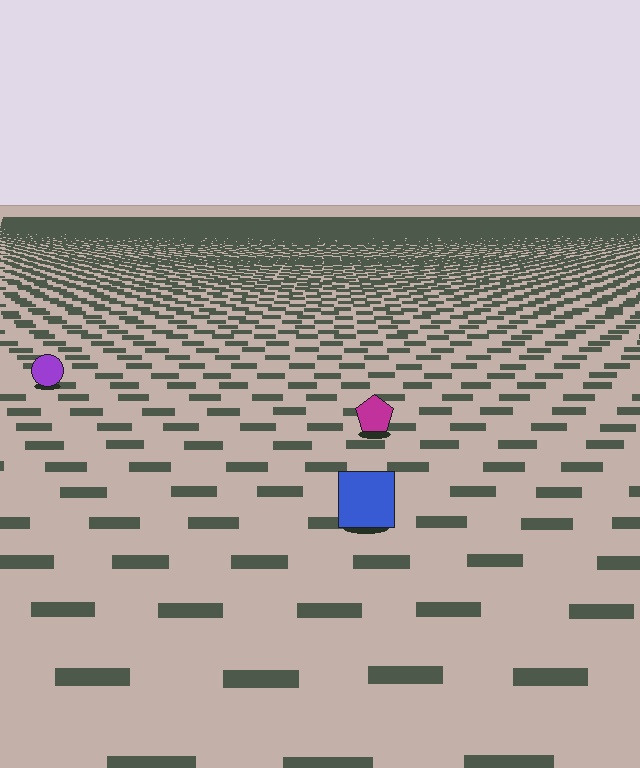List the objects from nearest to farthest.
From nearest to farthest: the blue square, the magenta pentagon, the purple circle.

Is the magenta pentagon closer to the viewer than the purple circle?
Yes. The magenta pentagon is closer — you can tell from the texture gradient: the ground texture is coarser near it.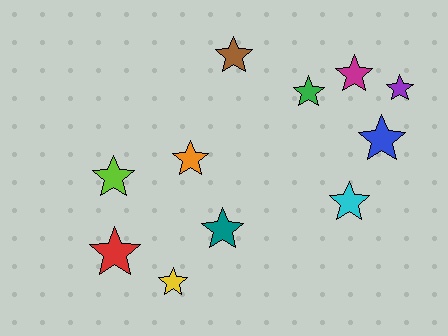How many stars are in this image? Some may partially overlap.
There are 11 stars.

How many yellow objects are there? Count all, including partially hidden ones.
There is 1 yellow object.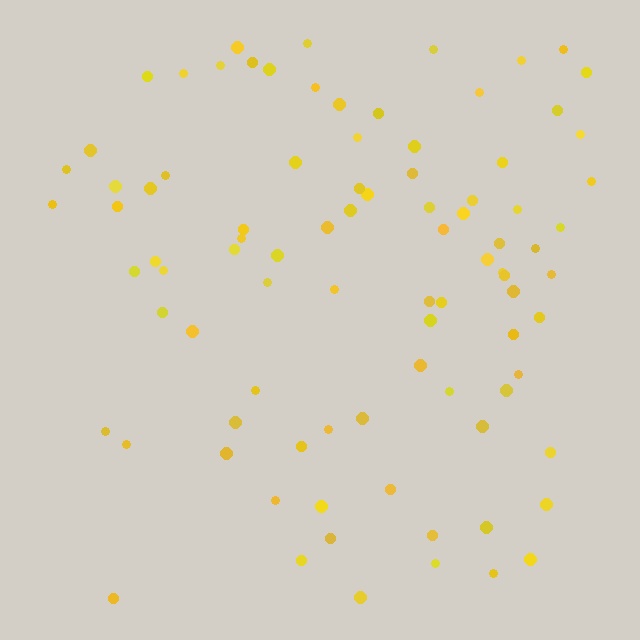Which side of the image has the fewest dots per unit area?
The left.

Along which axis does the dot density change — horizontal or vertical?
Horizontal.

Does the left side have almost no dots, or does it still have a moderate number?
Still a moderate number, just noticeably fewer than the right.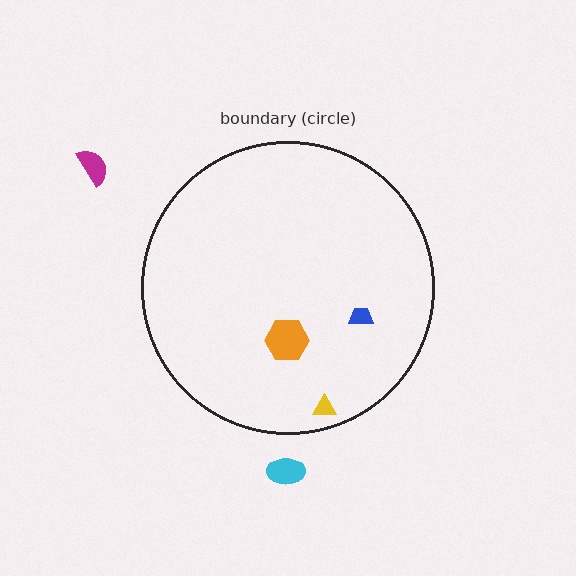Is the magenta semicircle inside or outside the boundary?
Outside.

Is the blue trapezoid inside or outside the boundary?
Inside.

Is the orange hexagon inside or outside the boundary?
Inside.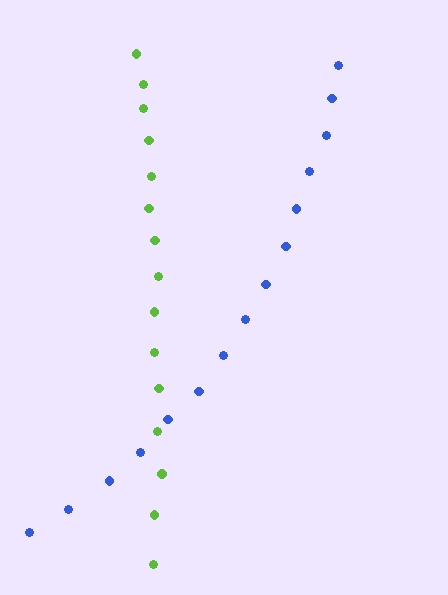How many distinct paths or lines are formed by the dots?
There are 2 distinct paths.